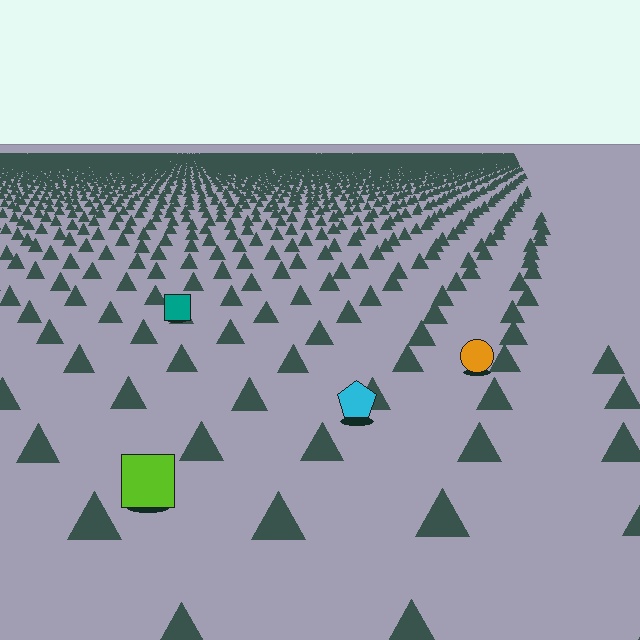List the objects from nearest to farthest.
From nearest to farthest: the lime square, the cyan pentagon, the orange circle, the teal square.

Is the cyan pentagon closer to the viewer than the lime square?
No. The lime square is closer — you can tell from the texture gradient: the ground texture is coarser near it.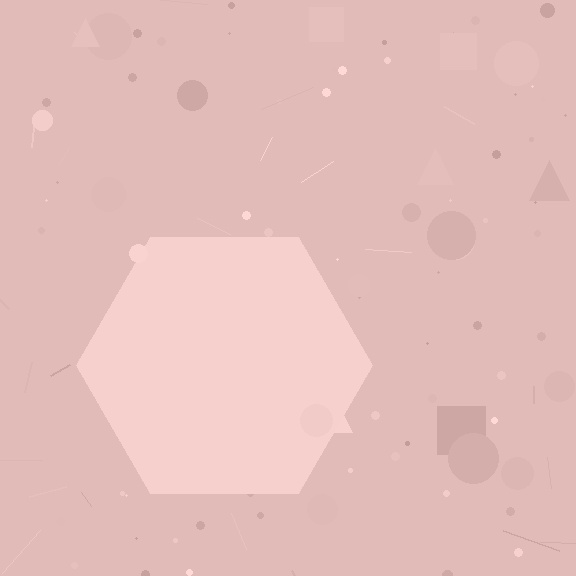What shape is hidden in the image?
A hexagon is hidden in the image.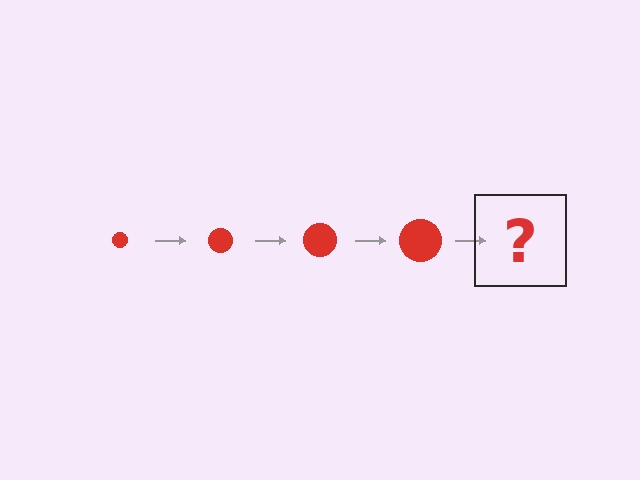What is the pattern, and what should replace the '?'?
The pattern is that the circle gets progressively larger each step. The '?' should be a red circle, larger than the previous one.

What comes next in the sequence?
The next element should be a red circle, larger than the previous one.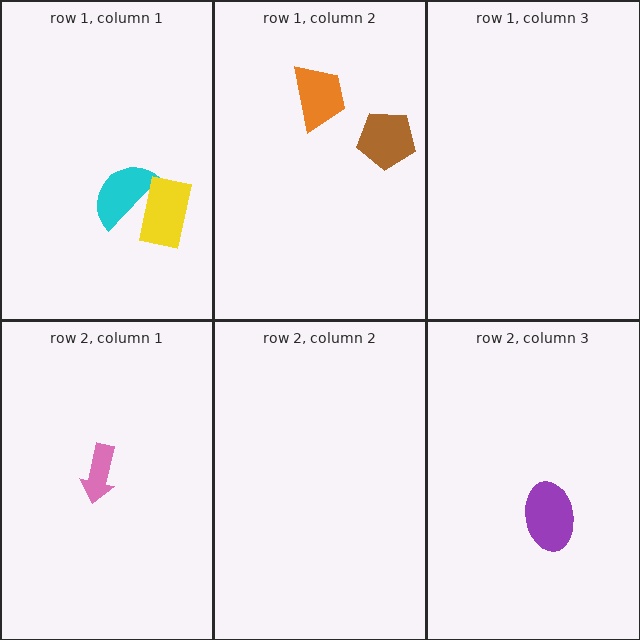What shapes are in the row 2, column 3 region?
The purple ellipse.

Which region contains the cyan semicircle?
The row 1, column 1 region.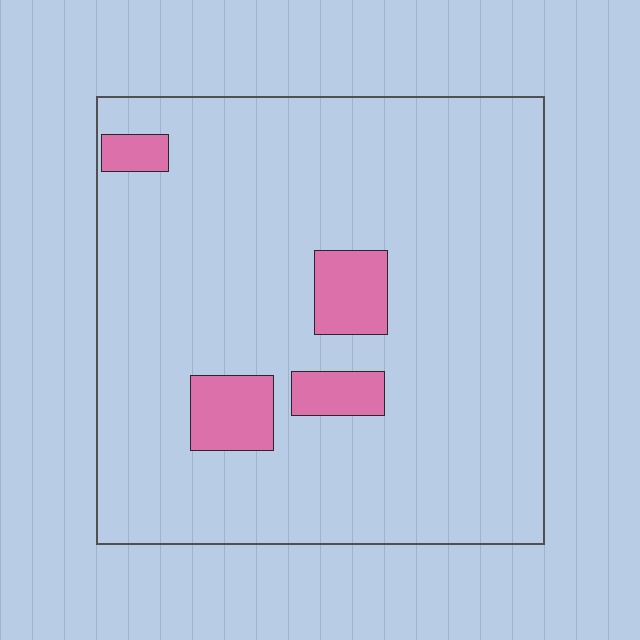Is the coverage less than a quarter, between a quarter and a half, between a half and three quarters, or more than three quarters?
Less than a quarter.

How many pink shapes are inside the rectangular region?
4.